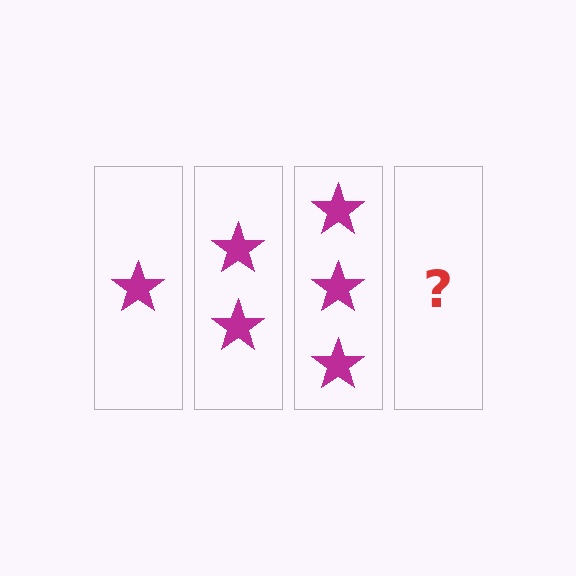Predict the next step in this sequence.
The next step is 4 stars.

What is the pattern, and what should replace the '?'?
The pattern is that each step adds one more star. The '?' should be 4 stars.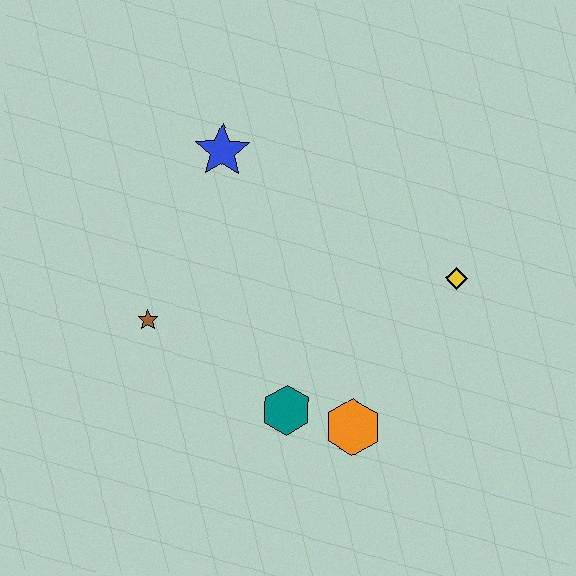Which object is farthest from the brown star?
The yellow diamond is farthest from the brown star.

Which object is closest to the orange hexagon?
The teal hexagon is closest to the orange hexagon.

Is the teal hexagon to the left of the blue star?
No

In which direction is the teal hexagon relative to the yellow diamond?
The teal hexagon is to the left of the yellow diamond.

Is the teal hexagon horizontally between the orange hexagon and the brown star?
Yes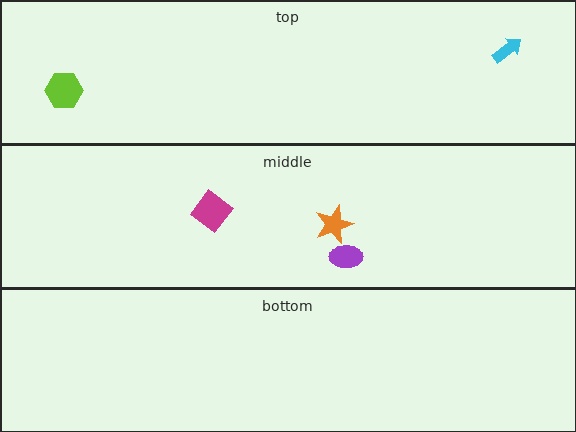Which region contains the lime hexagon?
The top region.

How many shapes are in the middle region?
3.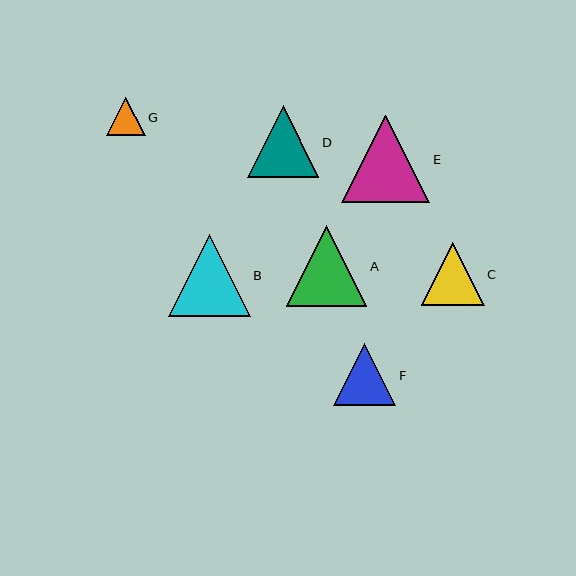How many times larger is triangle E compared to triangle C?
Triangle E is approximately 1.4 times the size of triangle C.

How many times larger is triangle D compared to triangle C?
Triangle D is approximately 1.1 times the size of triangle C.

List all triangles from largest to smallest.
From largest to smallest: E, B, A, D, C, F, G.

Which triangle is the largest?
Triangle E is the largest with a size of approximately 88 pixels.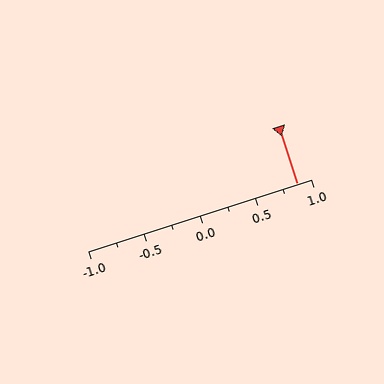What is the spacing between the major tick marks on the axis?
The major ticks are spaced 0.5 apart.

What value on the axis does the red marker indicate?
The marker indicates approximately 0.88.